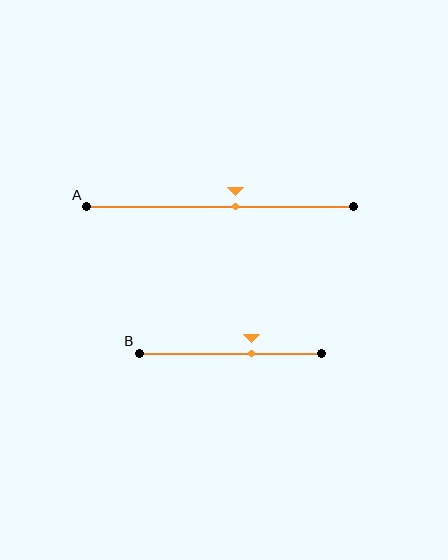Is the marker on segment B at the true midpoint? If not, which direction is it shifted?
No, the marker on segment B is shifted to the right by about 12% of the segment length.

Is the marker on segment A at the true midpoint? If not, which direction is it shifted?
No, the marker on segment A is shifted to the right by about 6% of the segment length.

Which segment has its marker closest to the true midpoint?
Segment A has its marker closest to the true midpoint.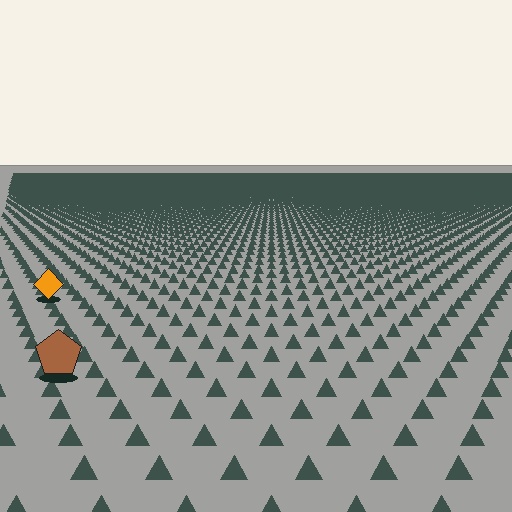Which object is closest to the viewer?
The brown pentagon is closest. The texture marks near it are larger and more spread out.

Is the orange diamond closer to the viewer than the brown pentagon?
No. The brown pentagon is closer — you can tell from the texture gradient: the ground texture is coarser near it.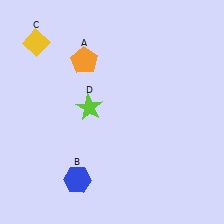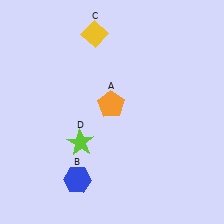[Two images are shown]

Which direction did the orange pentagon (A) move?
The orange pentagon (A) moved down.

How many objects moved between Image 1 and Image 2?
3 objects moved between the two images.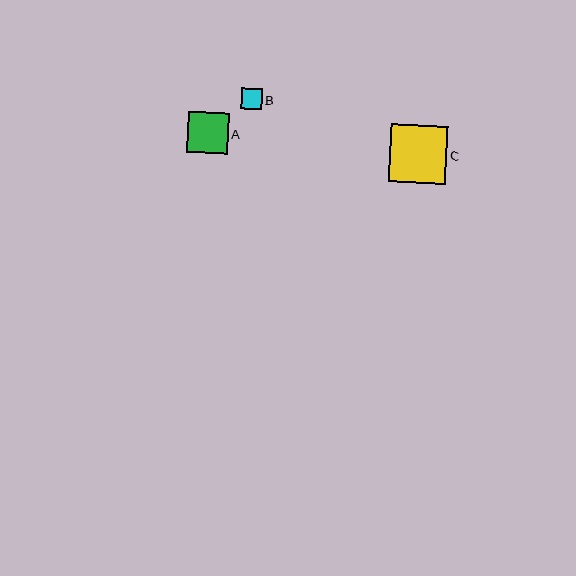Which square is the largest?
Square C is the largest with a size of approximately 57 pixels.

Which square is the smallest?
Square B is the smallest with a size of approximately 21 pixels.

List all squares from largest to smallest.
From largest to smallest: C, A, B.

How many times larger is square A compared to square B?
Square A is approximately 1.9 times the size of square B.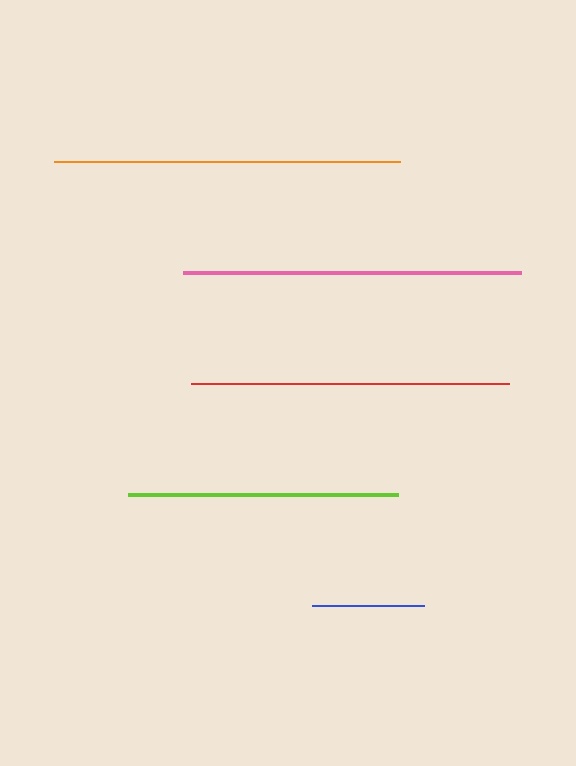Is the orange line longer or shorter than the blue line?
The orange line is longer than the blue line.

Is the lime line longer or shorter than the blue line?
The lime line is longer than the blue line.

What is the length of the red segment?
The red segment is approximately 318 pixels long.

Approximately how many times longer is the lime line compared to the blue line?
The lime line is approximately 2.4 times the length of the blue line.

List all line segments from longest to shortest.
From longest to shortest: orange, pink, red, lime, blue.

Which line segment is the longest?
The orange line is the longest at approximately 346 pixels.